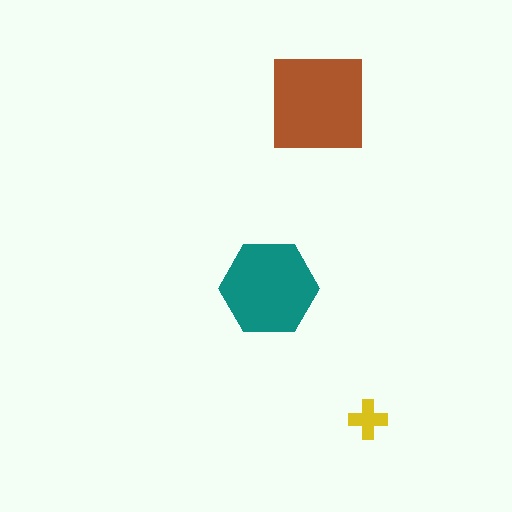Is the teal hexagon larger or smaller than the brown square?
Smaller.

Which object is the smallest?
The yellow cross.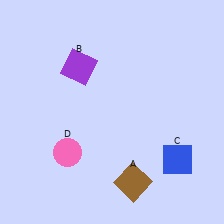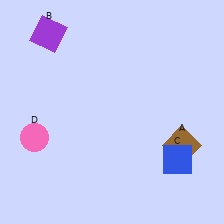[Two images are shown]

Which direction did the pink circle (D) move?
The pink circle (D) moved left.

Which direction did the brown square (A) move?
The brown square (A) moved right.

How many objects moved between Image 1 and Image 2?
3 objects moved between the two images.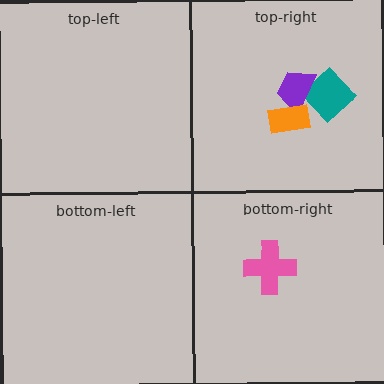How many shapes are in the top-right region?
3.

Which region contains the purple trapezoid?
The top-right region.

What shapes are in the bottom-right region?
The pink cross.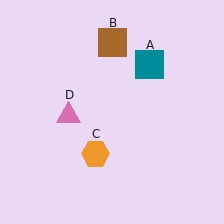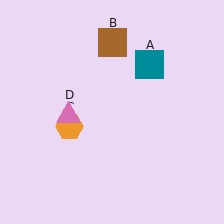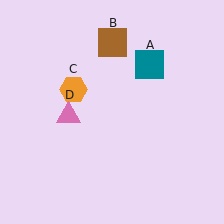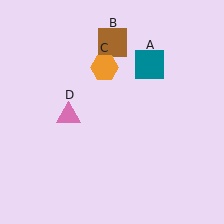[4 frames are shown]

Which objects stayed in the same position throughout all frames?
Teal square (object A) and brown square (object B) and pink triangle (object D) remained stationary.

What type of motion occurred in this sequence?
The orange hexagon (object C) rotated clockwise around the center of the scene.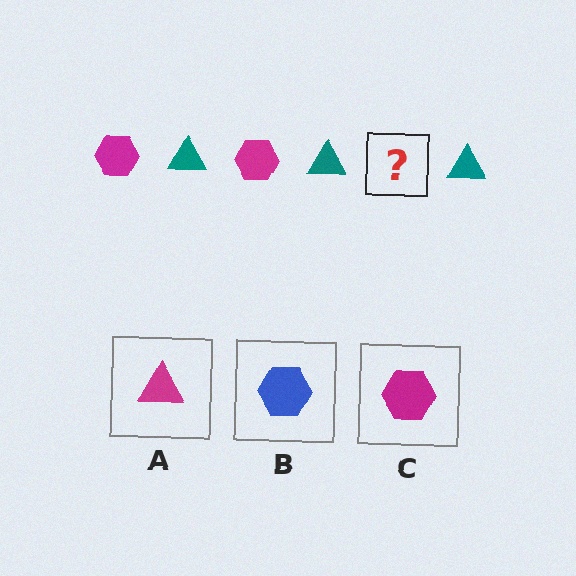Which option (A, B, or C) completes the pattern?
C.